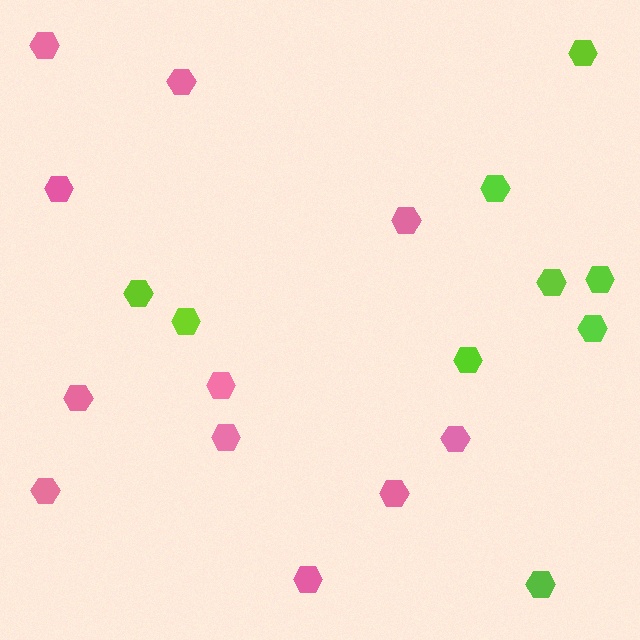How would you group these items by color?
There are 2 groups: one group of pink hexagons (11) and one group of lime hexagons (9).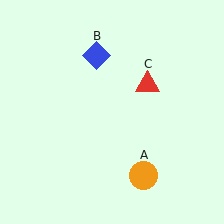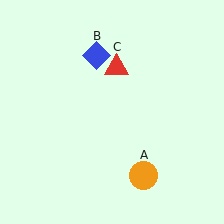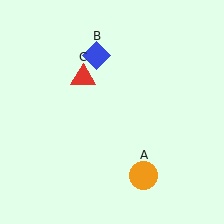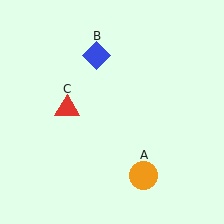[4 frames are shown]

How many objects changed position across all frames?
1 object changed position: red triangle (object C).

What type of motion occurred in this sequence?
The red triangle (object C) rotated counterclockwise around the center of the scene.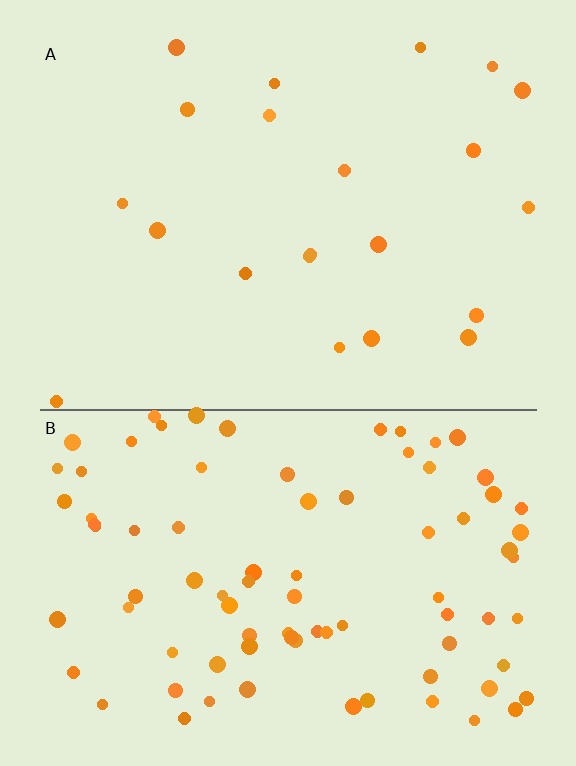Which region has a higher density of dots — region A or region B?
B (the bottom).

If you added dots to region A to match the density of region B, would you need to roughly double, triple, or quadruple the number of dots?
Approximately quadruple.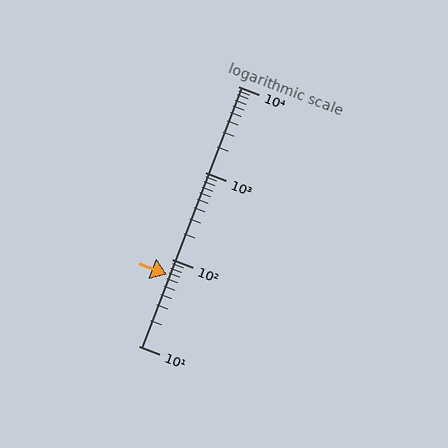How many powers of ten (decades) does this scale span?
The scale spans 3 decades, from 10 to 10000.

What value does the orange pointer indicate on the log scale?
The pointer indicates approximately 67.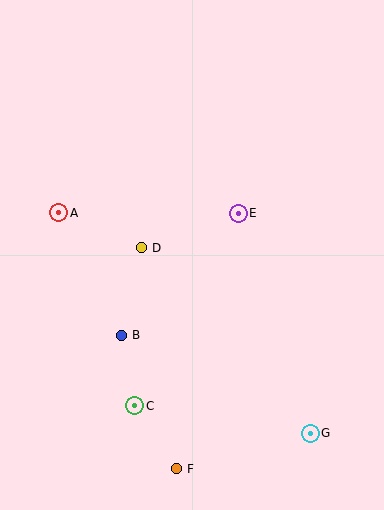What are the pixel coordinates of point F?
Point F is at (176, 469).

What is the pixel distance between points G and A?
The distance between G and A is 334 pixels.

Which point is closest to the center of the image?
Point D at (141, 248) is closest to the center.